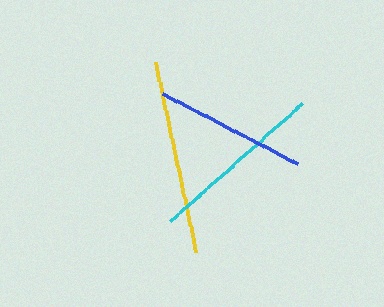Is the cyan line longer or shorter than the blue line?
The cyan line is longer than the blue line.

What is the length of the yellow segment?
The yellow segment is approximately 194 pixels long.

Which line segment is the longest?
The yellow line is the longest at approximately 194 pixels.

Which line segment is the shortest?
The blue line is the shortest at approximately 152 pixels.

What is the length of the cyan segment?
The cyan segment is approximately 176 pixels long.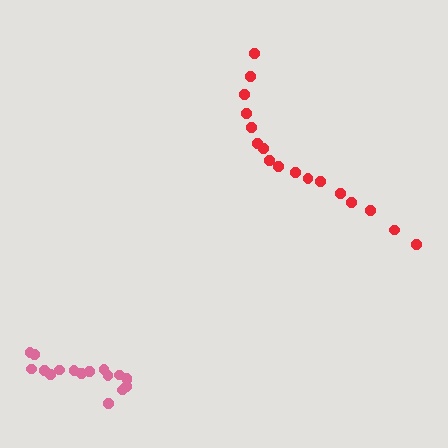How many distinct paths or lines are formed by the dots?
There are 2 distinct paths.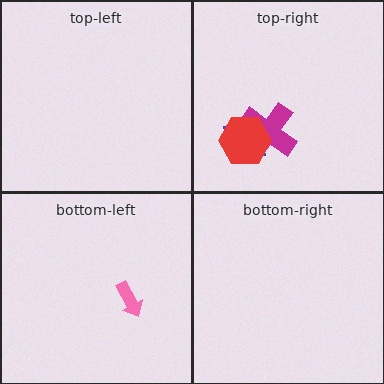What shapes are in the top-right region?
The blue square, the magenta cross, the red hexagon.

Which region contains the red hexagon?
The top-right region.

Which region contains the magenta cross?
The top-right region.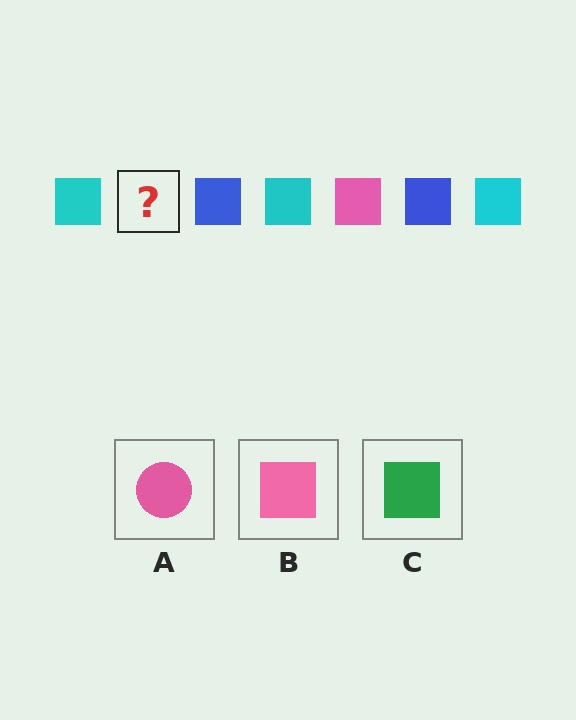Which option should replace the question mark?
Option B.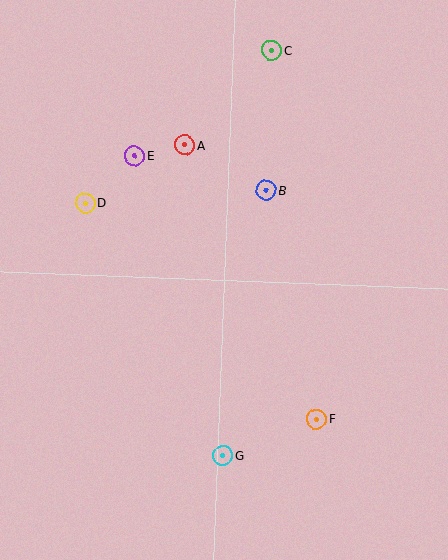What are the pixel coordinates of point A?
Point A is at (185, 145).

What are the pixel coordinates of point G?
Point G is at (223, 455).